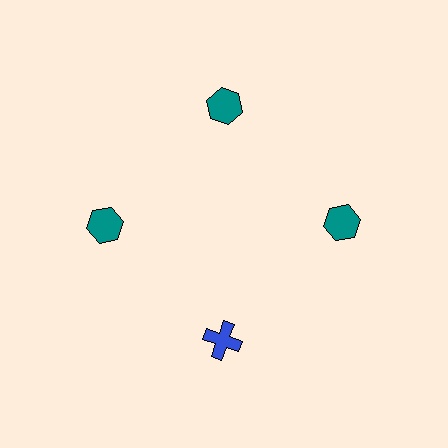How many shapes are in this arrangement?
There are 4 shapes arranged in a ring pattern.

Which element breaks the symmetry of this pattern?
The blue cross at roughly the 6 o'clock position breaks the symmetry. All other shapes are teal hexagons.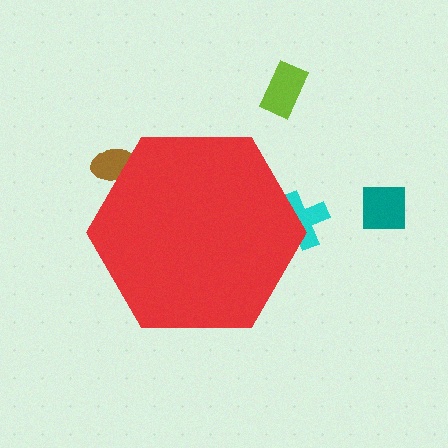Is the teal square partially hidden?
No, the teal square is fully visible.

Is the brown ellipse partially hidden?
Yes, the brown ellipse is partially hidden behind the red hexagon.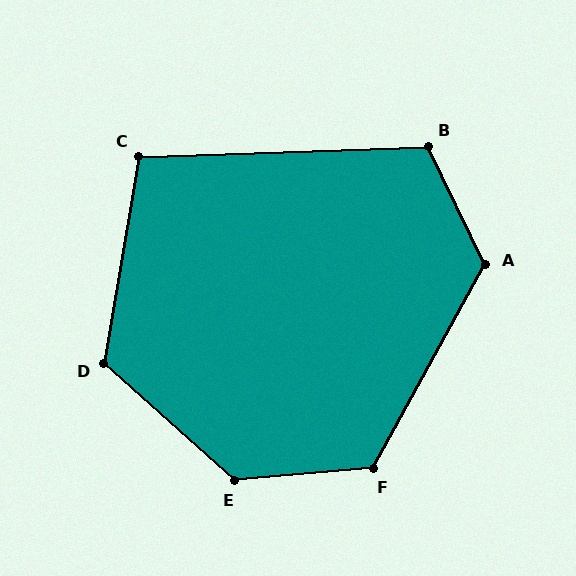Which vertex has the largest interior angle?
E, at approximately 133 degrees.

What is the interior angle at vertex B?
Approximately 114 degrees (obtuse).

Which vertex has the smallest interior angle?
C, at approximately 102 degrees.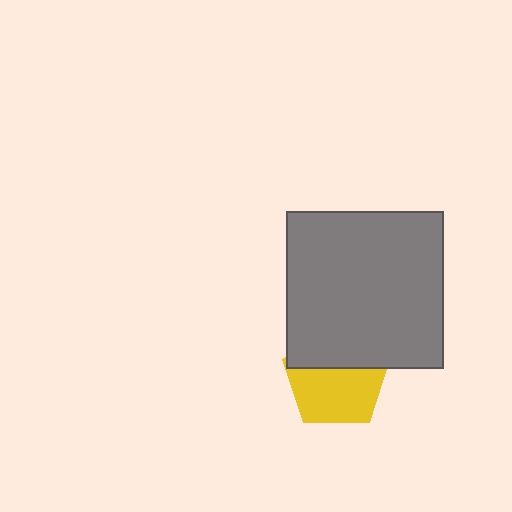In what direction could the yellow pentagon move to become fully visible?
The yellow pentagon could move down. That would shift it out from behind the gray square entirely.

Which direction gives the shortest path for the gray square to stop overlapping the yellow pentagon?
Moving up gives the shortest separation.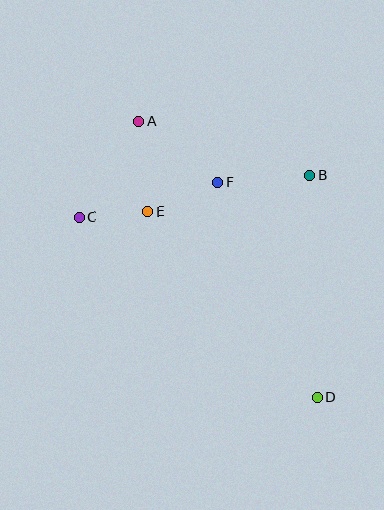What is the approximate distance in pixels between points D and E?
The distance between D and E is approximately 251 pixels.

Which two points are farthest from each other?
Points A and D are farthest from each other.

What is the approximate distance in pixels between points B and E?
The distance between B and E is approximately 165 pixels.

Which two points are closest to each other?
Points C and E are closest to each other.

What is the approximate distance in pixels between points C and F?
The distance between C and F is approximately 142 pixels.